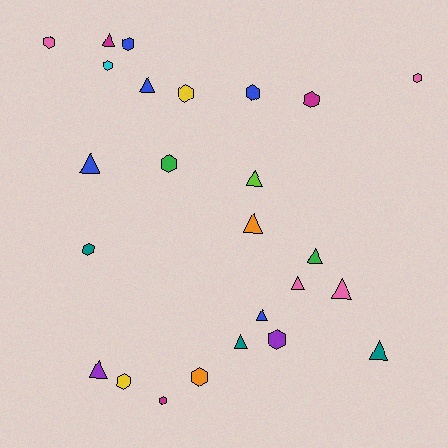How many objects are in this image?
There are 25 objects.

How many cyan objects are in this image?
There is 1 cyan object.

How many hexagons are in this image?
There are 13 hexagons.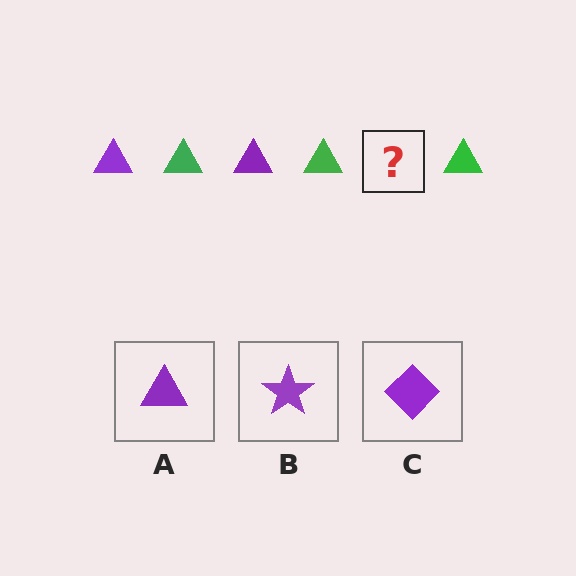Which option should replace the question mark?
Option A.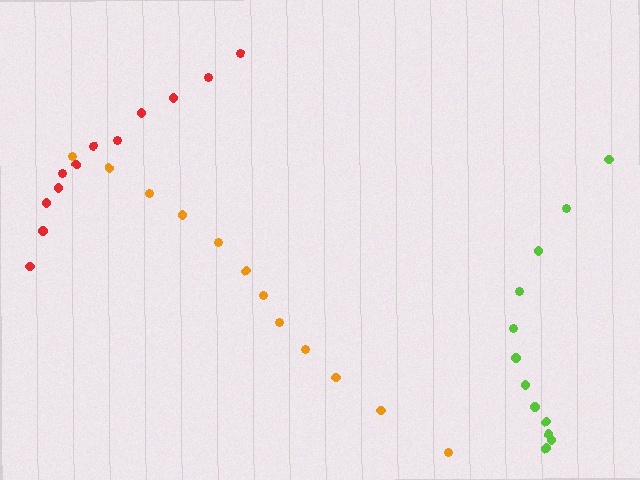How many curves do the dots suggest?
There are 3 distinct paths.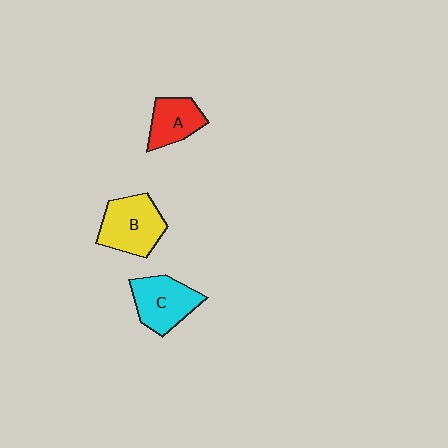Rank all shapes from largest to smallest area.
From largest to smallest: B (yellow), C (cyan), A (red).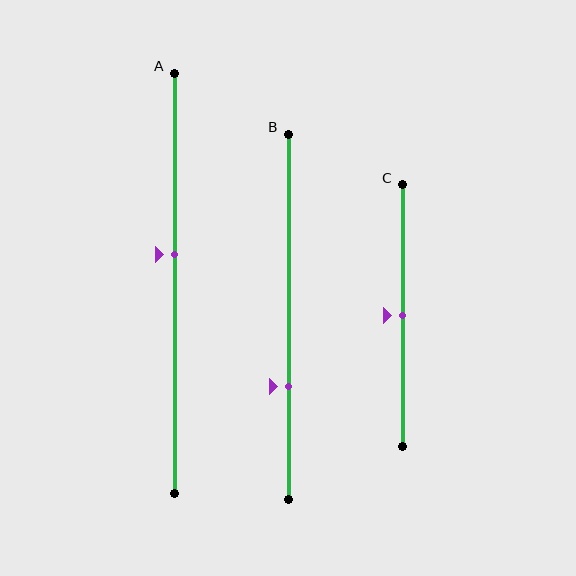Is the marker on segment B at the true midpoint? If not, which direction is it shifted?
No, the marker on segment B is shifted downward by about 19% of the segment length.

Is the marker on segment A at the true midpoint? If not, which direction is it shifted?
No, the marker on segment A is shifted upward by about 7% of the segment length.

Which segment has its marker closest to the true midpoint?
Segment C has its marker closest to the true midpoint.